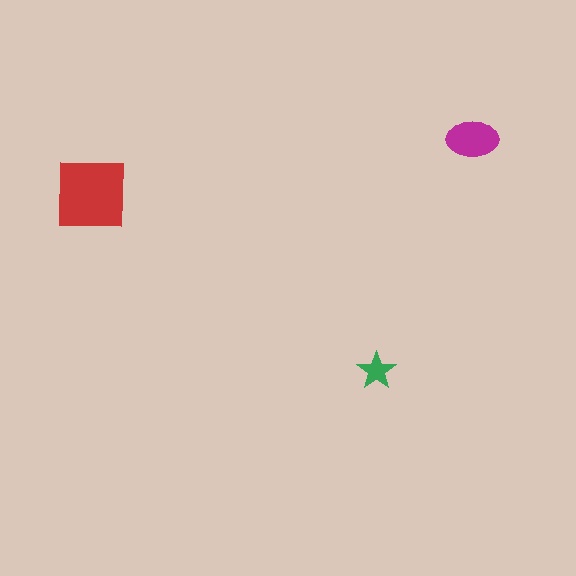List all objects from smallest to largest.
The green star, the magenta ellipse, the red square.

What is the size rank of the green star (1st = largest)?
3rd.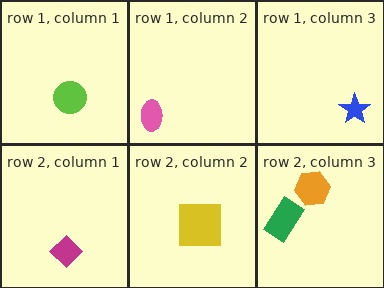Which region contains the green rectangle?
The row 2, column 3 region.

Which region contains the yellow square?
The row 2, column 2 region.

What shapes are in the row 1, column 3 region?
The blue star.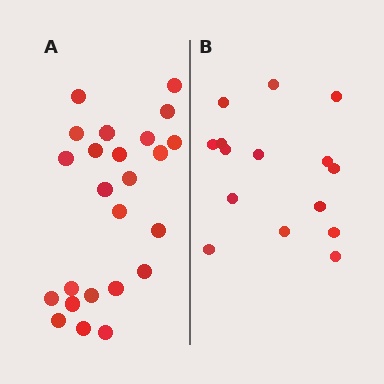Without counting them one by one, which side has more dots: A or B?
Region A (the left region) has more dots.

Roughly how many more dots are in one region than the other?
Region A has roughly 8 or so more dots than region B.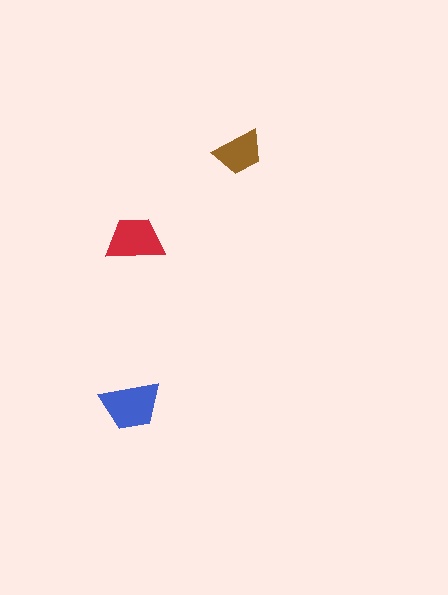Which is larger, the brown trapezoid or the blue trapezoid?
The blue one.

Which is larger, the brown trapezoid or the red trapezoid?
The red one.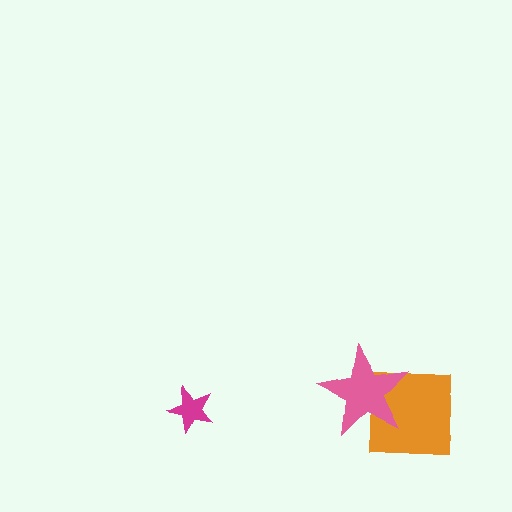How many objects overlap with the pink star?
1 object overlaps with the pink star.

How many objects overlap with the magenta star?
0 objects overlap with the magenta star.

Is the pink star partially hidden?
No, no other shape covers it.